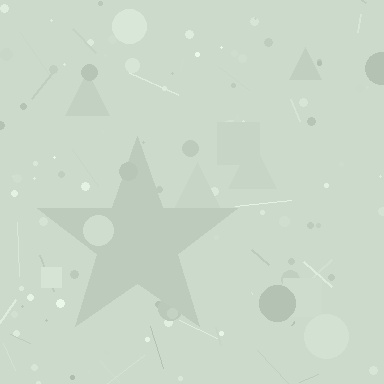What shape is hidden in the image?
A star is hidden in the image.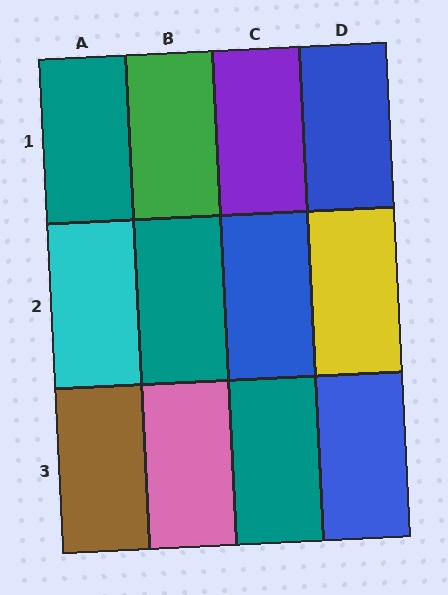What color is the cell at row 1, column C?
Purple.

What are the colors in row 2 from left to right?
Cyan, teal, blue, yellow.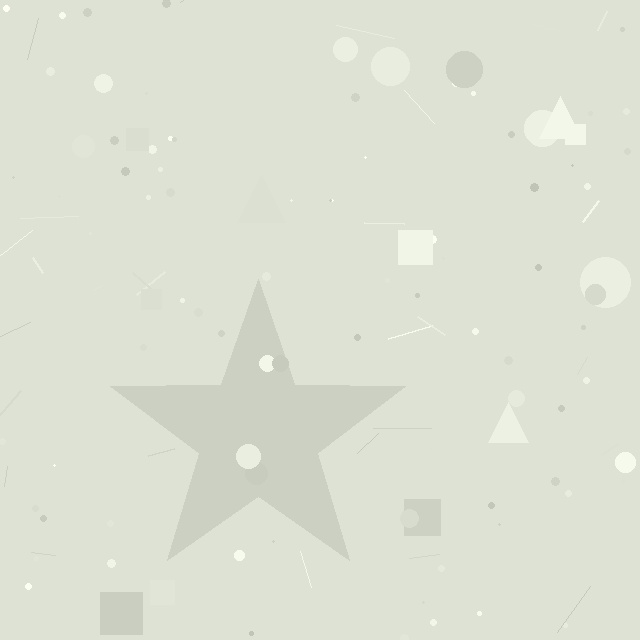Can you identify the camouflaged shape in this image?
The camouflaged shape is a star.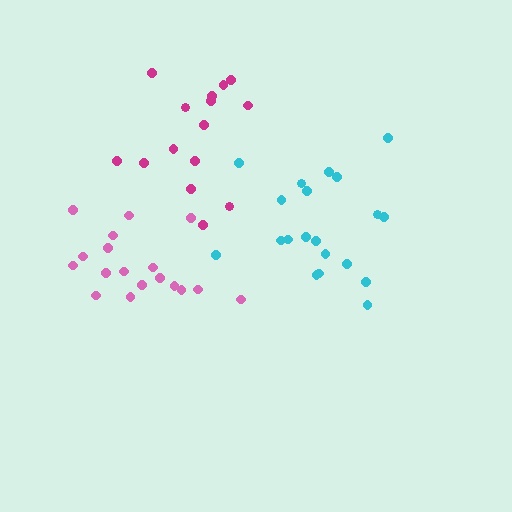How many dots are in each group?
Group 1: 20 dots, Group 2: 18 dots, Group 3: 15 dots (53 total).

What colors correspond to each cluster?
The clusters are colored: cyan, pink, magenta.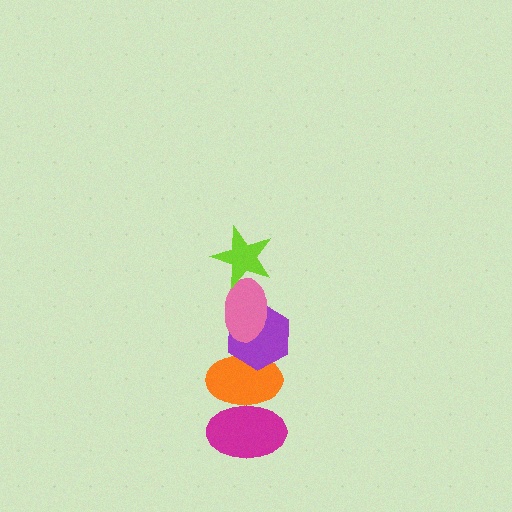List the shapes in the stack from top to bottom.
From top to bottom: the lime star, the pink ellipse, the purple hexagon, the orange ellipse, the magenta ellipse.